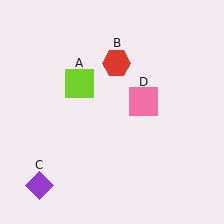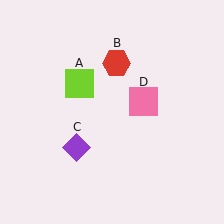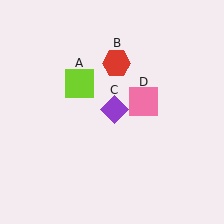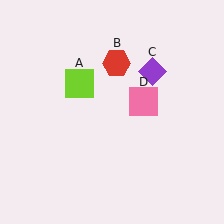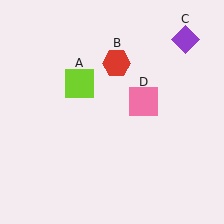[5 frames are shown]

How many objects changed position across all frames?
1 object changed position: purple diamond (object C).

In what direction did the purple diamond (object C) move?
The purple diamond (object C) moved up and to the right.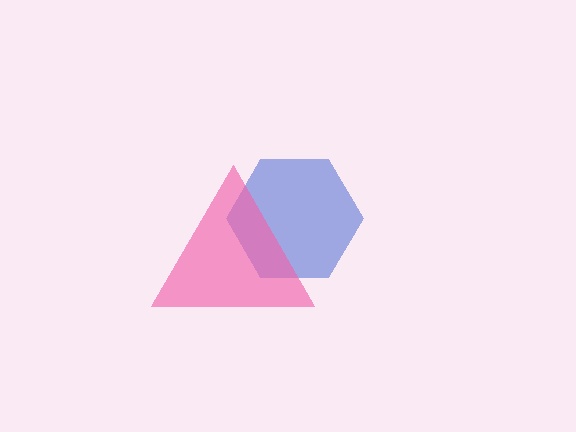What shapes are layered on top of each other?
The layered shapes are: a blue hexagon, a pink triangle.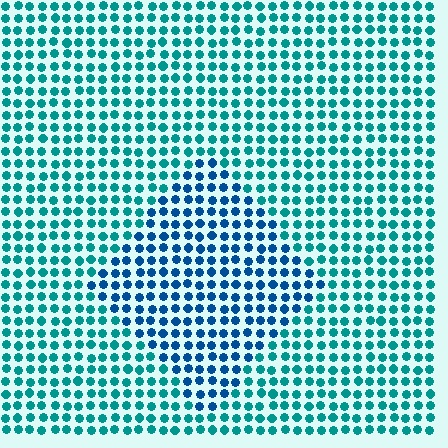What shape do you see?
I see a diamond.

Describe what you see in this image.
The image is filled with small teal elements in a uniform arrangement. A diamond-shaped region is visible where the elements are tinted to a slightly different hue, forming a subtle color boundary.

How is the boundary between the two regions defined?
The boundary is defined purely by a slight shift in hue (about 32 degrees). Spacing, size, and orientation are identical on both sides.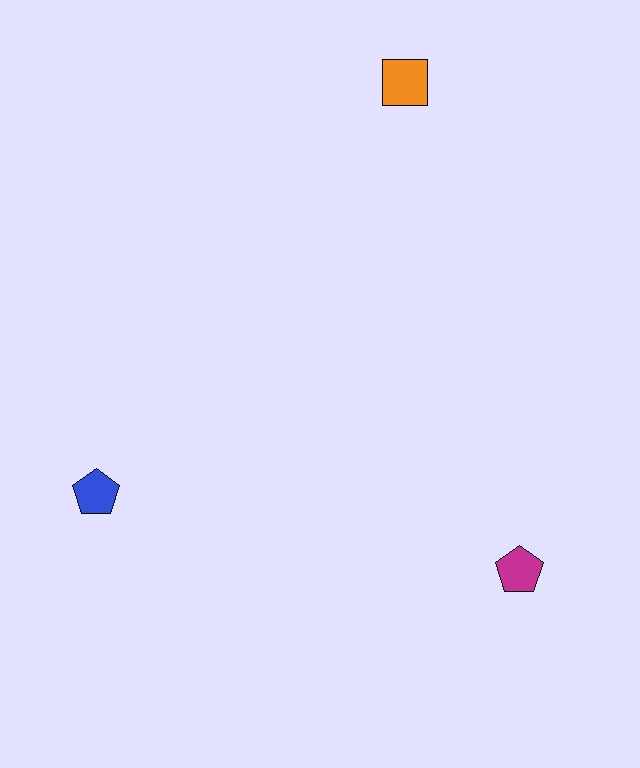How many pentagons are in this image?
There are 2 pentagons.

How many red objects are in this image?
There are no red objects.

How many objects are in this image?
There are 3 objects.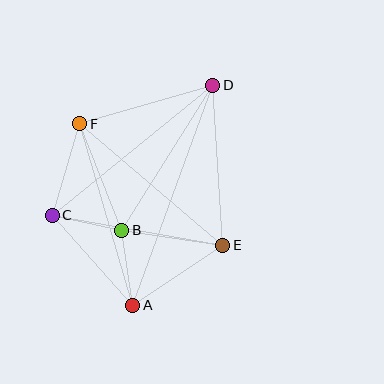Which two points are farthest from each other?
Points A and D are farthest from each other.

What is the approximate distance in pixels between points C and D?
The distance between C and D is approximately 206 pixels.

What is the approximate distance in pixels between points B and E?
The distance between B and E is approximately 102 pixels.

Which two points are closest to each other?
Points B and C are closest to each other.